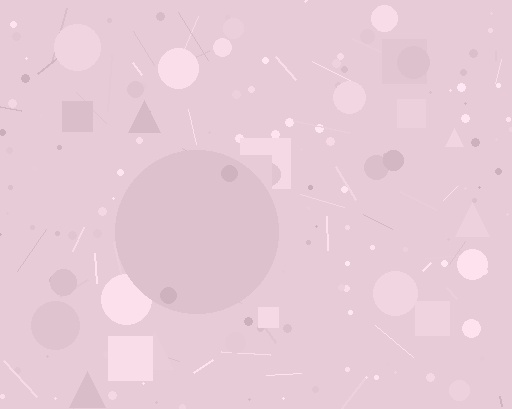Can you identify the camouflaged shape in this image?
The camouflaged shape is a circle.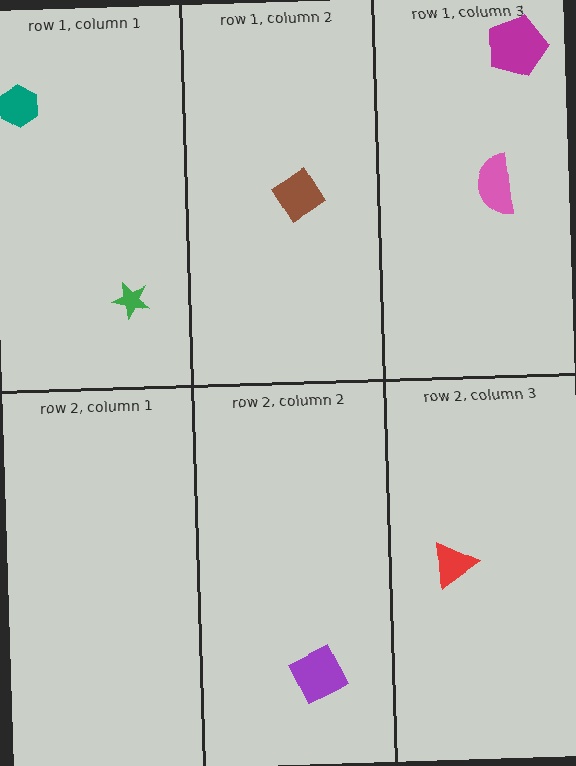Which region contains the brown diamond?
The row 1, column 2 region.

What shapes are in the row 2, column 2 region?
The purple diamond.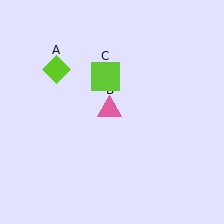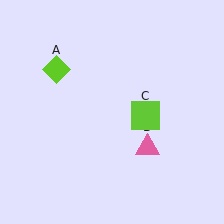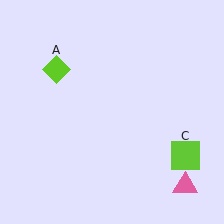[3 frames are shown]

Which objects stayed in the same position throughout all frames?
Lime diamond (object A) remained stationary.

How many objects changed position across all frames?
2 objects changed position: pink triangle (object B), lime square (object C).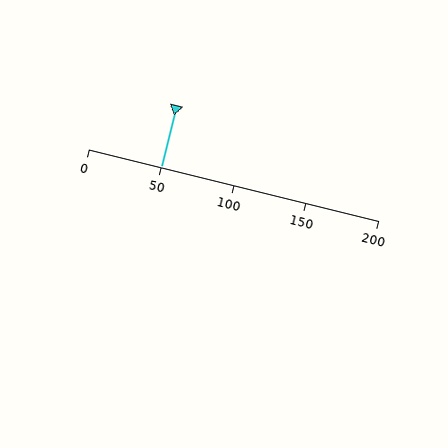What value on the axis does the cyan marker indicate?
The marker indicates approximately 50.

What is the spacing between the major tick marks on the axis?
The major ticks are spaced 50 apart.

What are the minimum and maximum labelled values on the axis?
The axis runs from 0 to 200.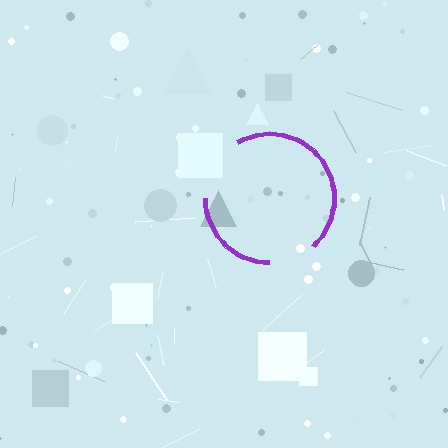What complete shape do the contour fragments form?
The contour fragments form a circle.